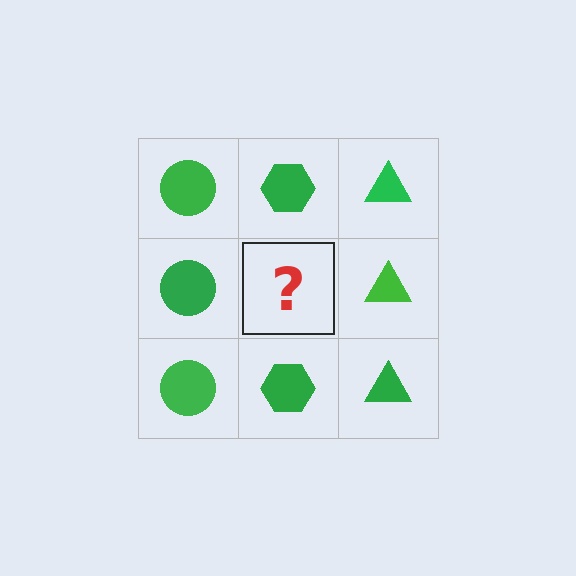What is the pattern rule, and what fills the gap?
The rule is that each column has a consistent shape. The gap should be filled with a green hexagon.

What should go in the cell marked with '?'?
The missing cell should contain a green hexagon.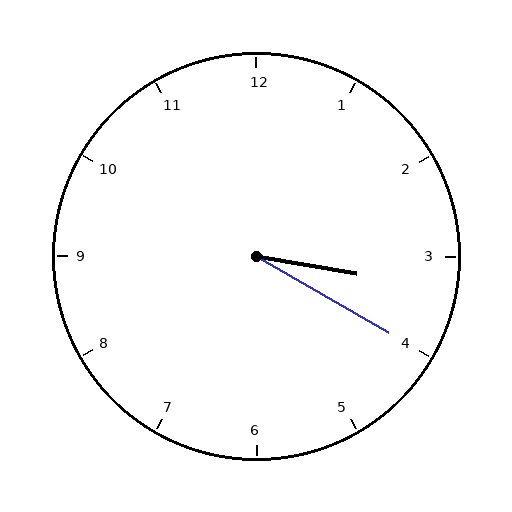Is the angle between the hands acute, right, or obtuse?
It is acute.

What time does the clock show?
3:20.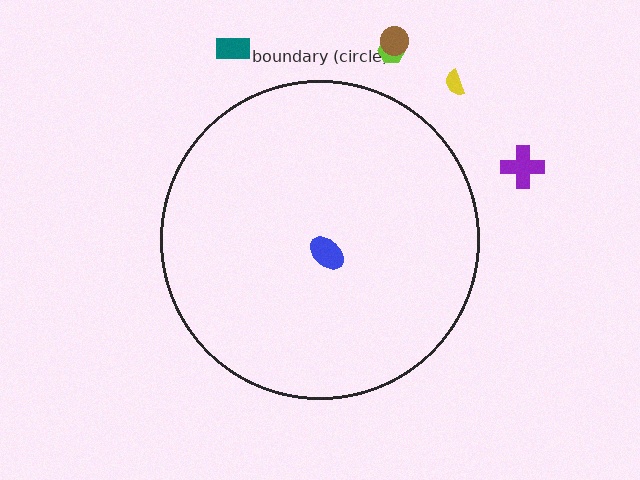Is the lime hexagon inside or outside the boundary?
Outside.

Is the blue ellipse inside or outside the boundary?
Inside.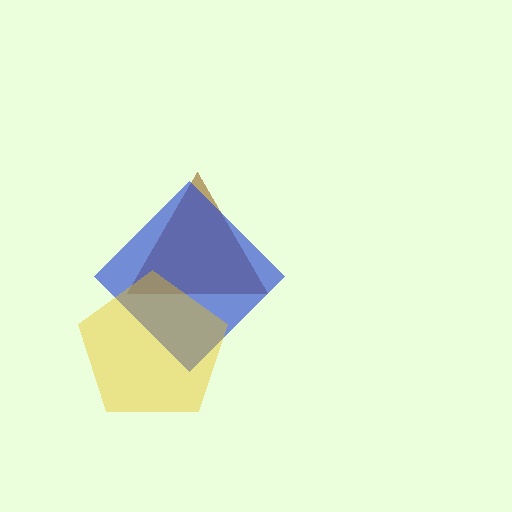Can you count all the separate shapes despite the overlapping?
Yes, there are 3 separate shapes.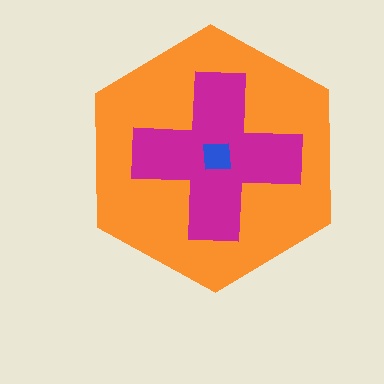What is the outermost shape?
The orange hexagon.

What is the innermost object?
The blue square.